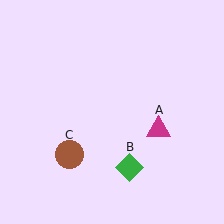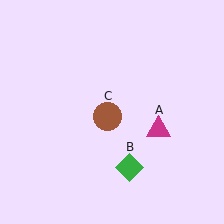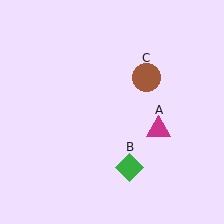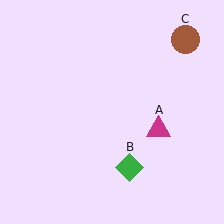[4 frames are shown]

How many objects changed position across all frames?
1 object changed position: brown circle (object C).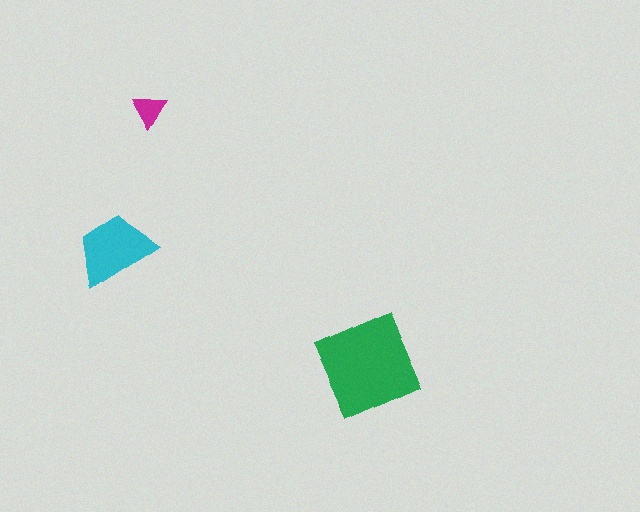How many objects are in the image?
There are 3 objects in the image.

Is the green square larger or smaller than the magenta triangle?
Larger.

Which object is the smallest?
The magenta triangle.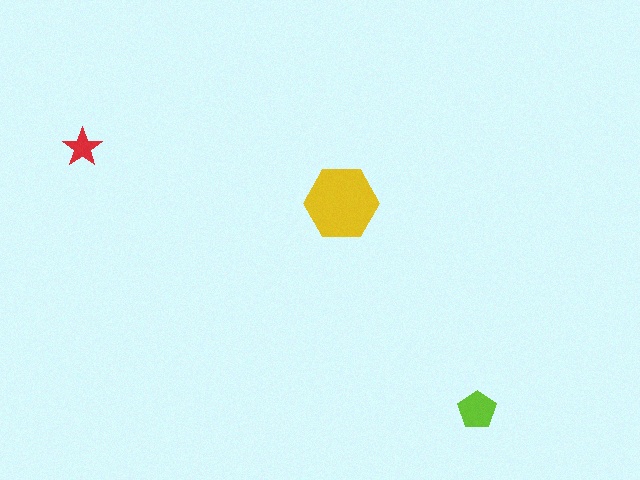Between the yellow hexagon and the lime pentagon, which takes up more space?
The yellow hexagon.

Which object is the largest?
The yellow hexagon.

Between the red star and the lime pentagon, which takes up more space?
The lime pentagon.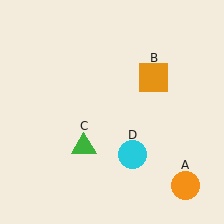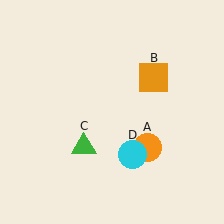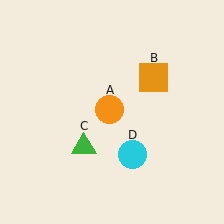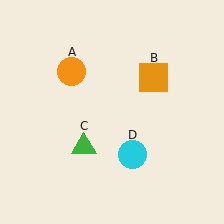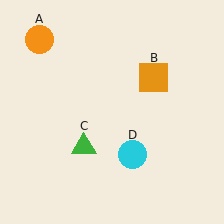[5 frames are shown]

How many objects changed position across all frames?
1 object changed position: orange circle (object A).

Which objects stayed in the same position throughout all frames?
Orange square (object B) and green triangle (object C) and cyan circle (object D) remained stationary.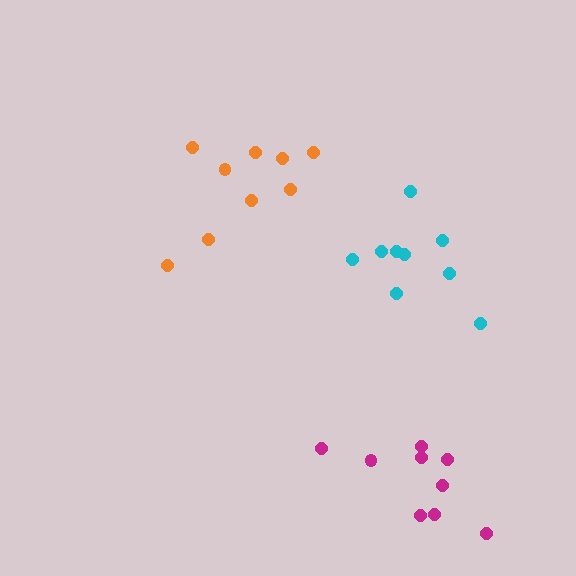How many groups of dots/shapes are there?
There are 3 groups.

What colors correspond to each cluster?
The clusters are colored: cyan, magenta, orange.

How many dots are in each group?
Group 1: 9 dots, Group 2: 9 dots, Group 3: 9 dots (27 total).